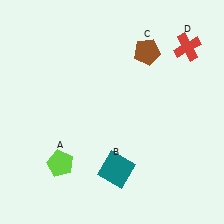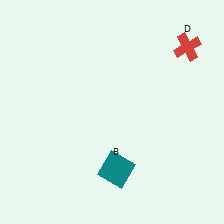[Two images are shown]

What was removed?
The brown pentagon (C), the lime pentagon (A) were removed in Image 2.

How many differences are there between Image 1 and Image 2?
There are 2 differences between the two images.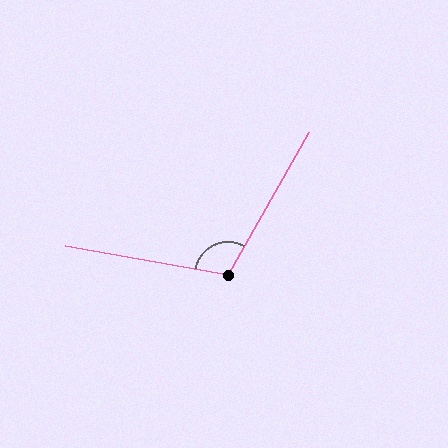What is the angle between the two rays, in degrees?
Approximately 110 degrees.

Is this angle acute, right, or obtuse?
It is obtuse.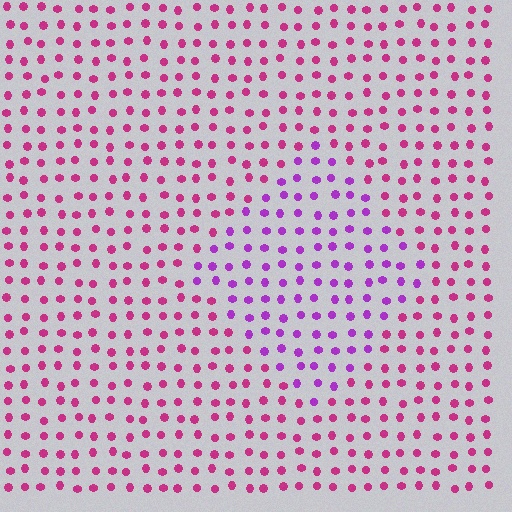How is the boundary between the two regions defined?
The boundary is defined purely by a slight shift in hue (about 38 degrees). Spacing, size, and orientation are identical on both sides.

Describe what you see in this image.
The image is filled with small magenta elements in a uniform arrangement. A diamond-shaped region is visible where the elements are tinted to a slightly different hue, forming a subtle color boundary.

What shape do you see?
I see a diamond.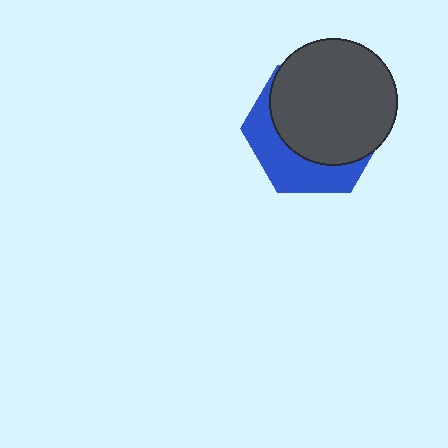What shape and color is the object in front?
The object in front is a dark gray circle.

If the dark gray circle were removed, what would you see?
You would see the complete blue hexagon.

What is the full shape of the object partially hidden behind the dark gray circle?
The partially hidden object is a blue hexagon.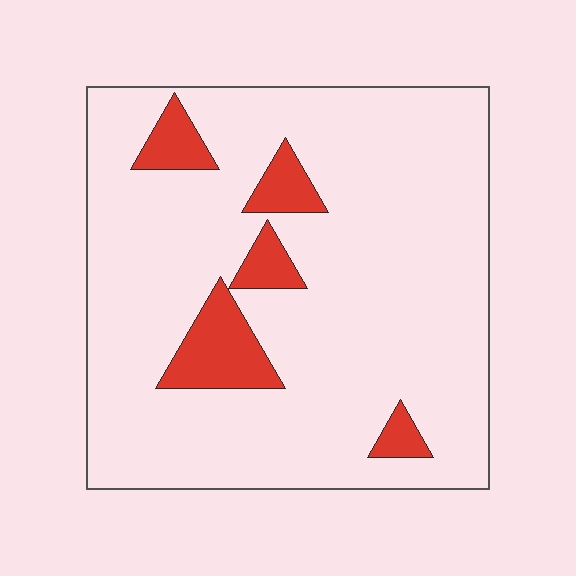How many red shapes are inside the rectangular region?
5.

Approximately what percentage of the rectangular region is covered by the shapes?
Approximately 10%.